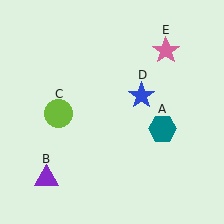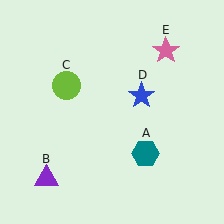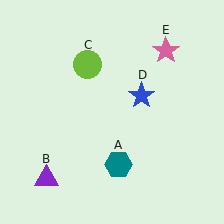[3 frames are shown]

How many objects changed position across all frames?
2 objects changed position: teal hexagon (object A), lime circle (object C).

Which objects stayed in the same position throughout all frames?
Purple triangle (object B) and blue star (object D) and pink star (object E) remained stationary.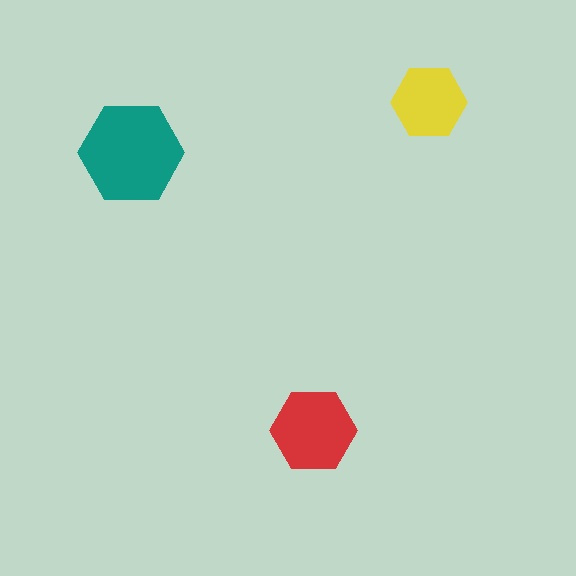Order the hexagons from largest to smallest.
the teal one, the red one, the yellow one.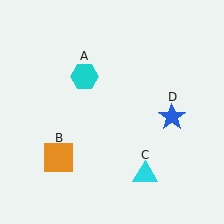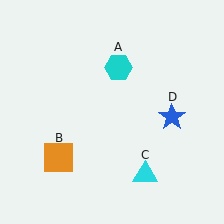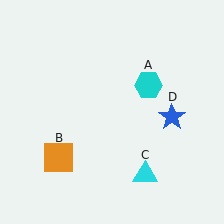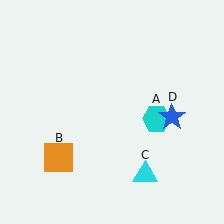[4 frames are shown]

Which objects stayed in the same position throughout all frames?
Orange square (object B) and cyan triangle (object C) and blue star (object D) remained stationary.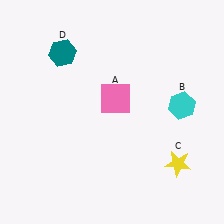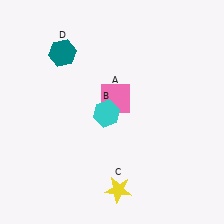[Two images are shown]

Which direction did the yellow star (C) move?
The yellow star (C) moved left.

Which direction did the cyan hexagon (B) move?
The cyan hexagon (B) moved left.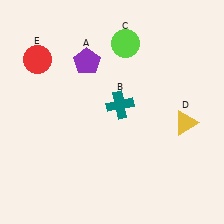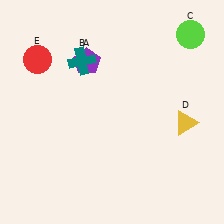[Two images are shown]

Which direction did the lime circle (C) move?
The lime circle (C) moved right.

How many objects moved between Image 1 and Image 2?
2 objects moved between the two images.